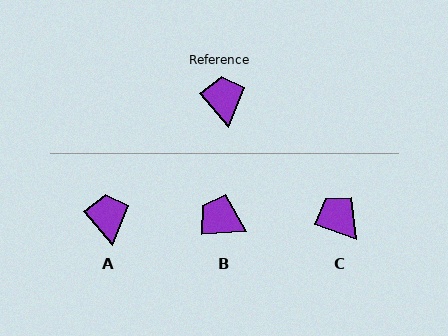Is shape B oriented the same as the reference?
No, it is off by about 51 degrees.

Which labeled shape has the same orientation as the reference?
A.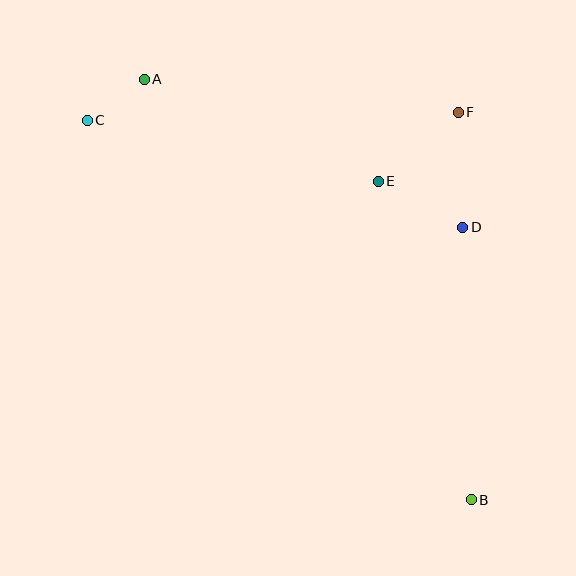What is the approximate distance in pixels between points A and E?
The distance between A and E is approximately 255 pixels.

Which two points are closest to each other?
Points A and C are closest to each other.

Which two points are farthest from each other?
Points B and C are farthest from each other.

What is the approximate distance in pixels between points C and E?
The distance between C and E is approximately 298 pixels.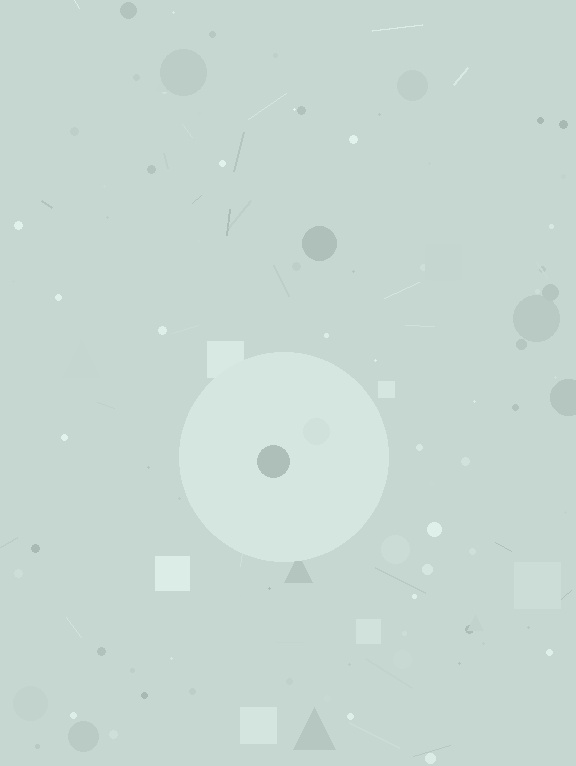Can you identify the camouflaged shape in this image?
The camouflaged shape is a circle.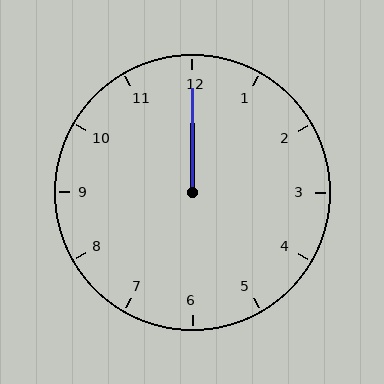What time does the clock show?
12:00.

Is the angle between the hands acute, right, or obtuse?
It is acute.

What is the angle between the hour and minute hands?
Approximately 0 degrees.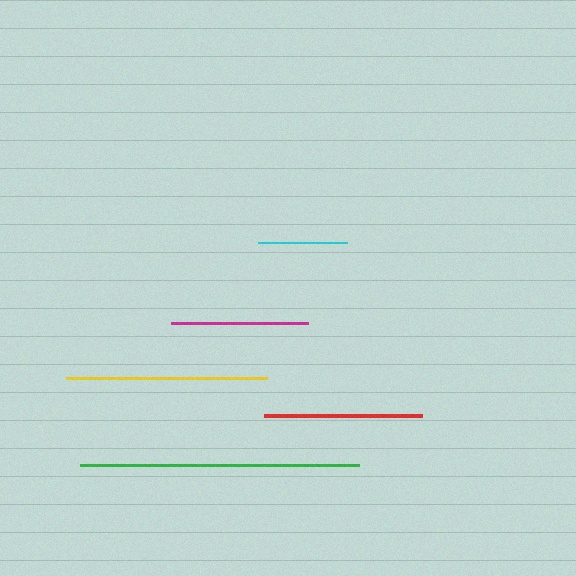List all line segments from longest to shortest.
From longest to shortest: green, yellow, red, magenta, cyan.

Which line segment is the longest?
The green line is the longest at approximately 278 pixels.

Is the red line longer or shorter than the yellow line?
The yellow line is longer than the red line.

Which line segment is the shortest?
The cyan line is the shortest at approximately 89 pixels.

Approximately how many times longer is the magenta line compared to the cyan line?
The magenta line is approximately 1.5 times the length of the cyan line.